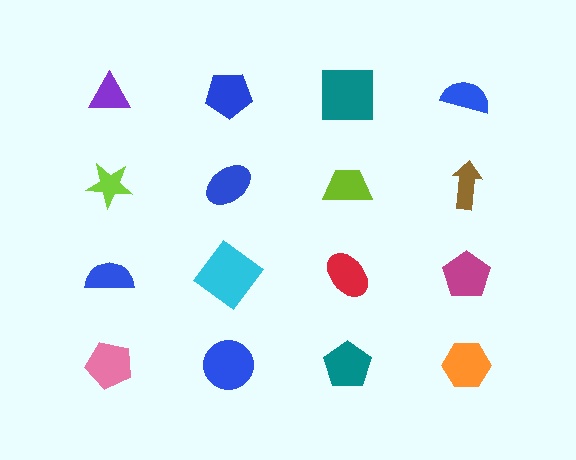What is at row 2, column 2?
A blue ellipse.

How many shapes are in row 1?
4 shapes.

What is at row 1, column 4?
A blue semicircle.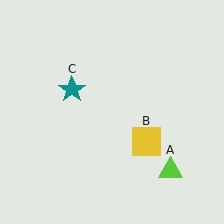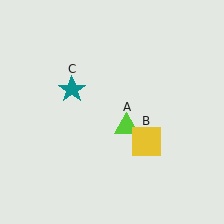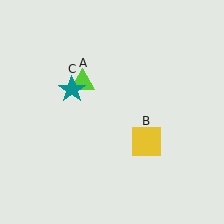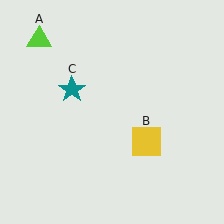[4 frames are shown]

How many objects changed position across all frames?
1 object changed position: lime triangle (object A).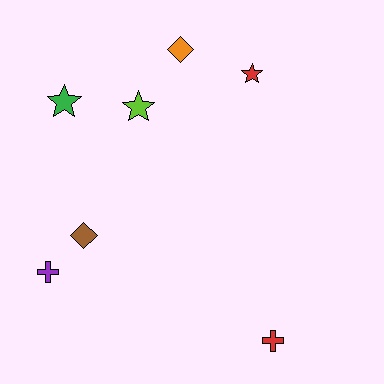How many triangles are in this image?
There are no triangles.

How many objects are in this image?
There are 7 objects.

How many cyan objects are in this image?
There are no cyan objects.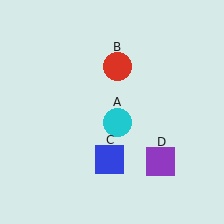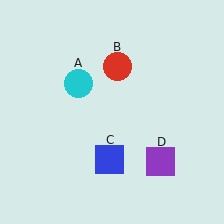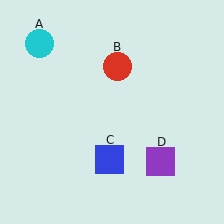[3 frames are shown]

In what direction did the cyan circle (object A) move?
The cyan circle (object A) moved up and to the left.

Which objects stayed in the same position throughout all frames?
Red circle (object B) and blue square (object C) and purple square (object D) remained stationary.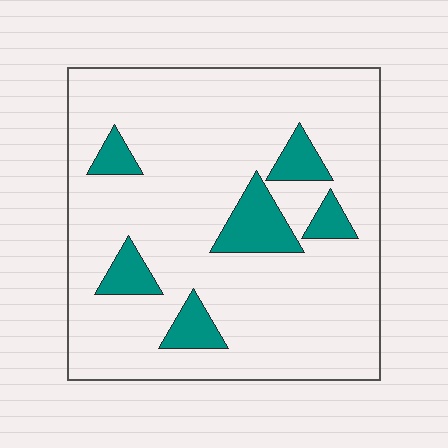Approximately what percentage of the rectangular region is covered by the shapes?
Approximately 15%.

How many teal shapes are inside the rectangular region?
6.